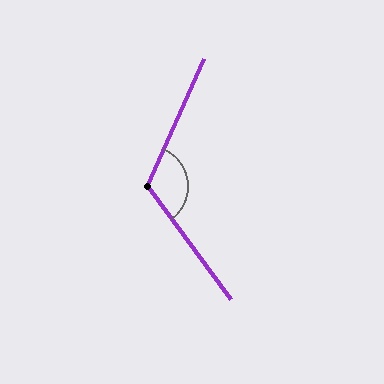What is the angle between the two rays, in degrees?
Approximately 120 degrees.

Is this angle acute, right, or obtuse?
It is obtuse.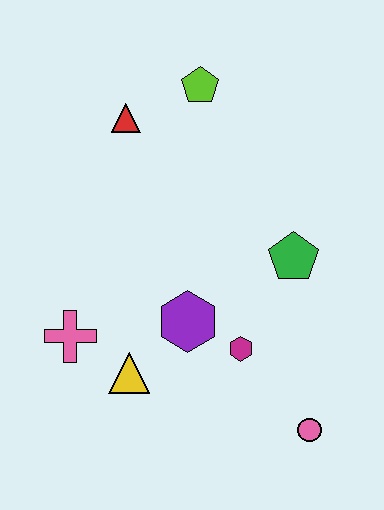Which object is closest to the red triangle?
The lime pentagon is closest to the red triangle.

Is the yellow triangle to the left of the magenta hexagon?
Yes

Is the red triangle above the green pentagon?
Yes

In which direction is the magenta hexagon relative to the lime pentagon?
The magenta hexagon is below the lime pentagon.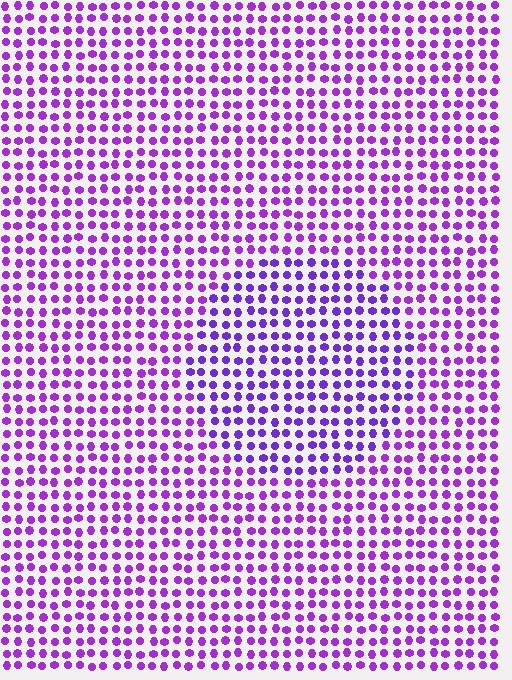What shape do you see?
I see a circle.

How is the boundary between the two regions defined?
The boundary is defined purely by a slight shift in hue (about 21 degrees). Spacing, size, and orientation are identical on both sides.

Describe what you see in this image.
The image is filled with small purple elements in a uniform arrangement. A circle-shaped region is visible where the elements are tinted to a slightly different hue, forming a subtle color boundary.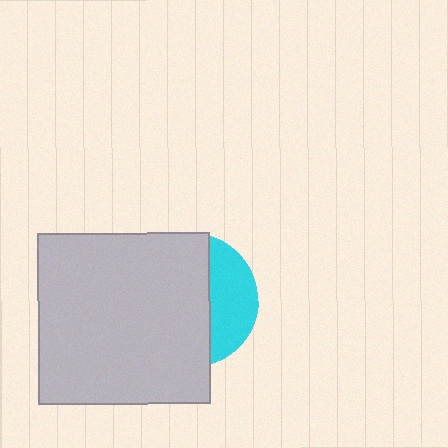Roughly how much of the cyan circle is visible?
A small part of it is visible (roughly 33%).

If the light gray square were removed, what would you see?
You would see the complete cyan circle.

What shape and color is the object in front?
The object in front is a light gray square.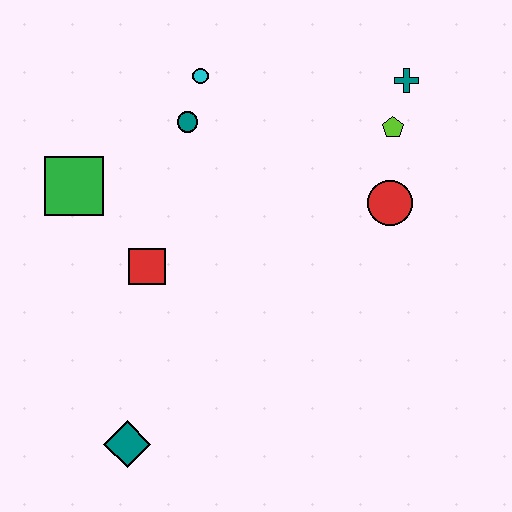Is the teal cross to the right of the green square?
Yes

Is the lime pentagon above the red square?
Yes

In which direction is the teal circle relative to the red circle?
The teal circle is to the left of the red circle.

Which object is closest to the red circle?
The lime pentagon is closest to the red circle.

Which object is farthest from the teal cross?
The teal diamond is farthest from the teal cross.